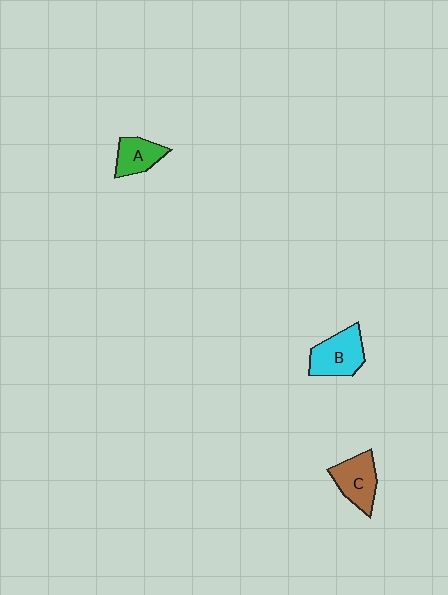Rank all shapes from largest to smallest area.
From largest to smallest: B (cyan), C (brown), A (green).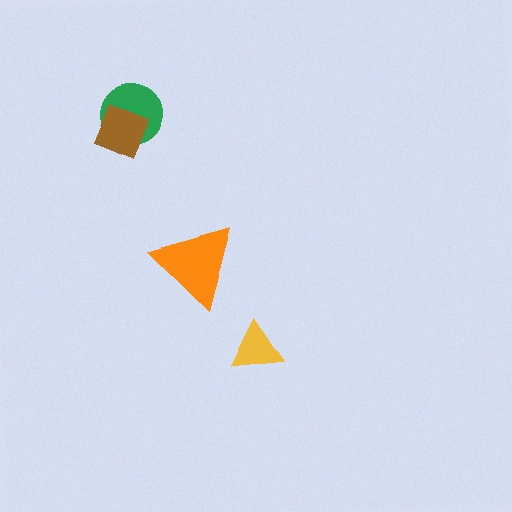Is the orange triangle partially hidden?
No, no other shape covers it.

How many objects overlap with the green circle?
1 object overlaps with the green circle.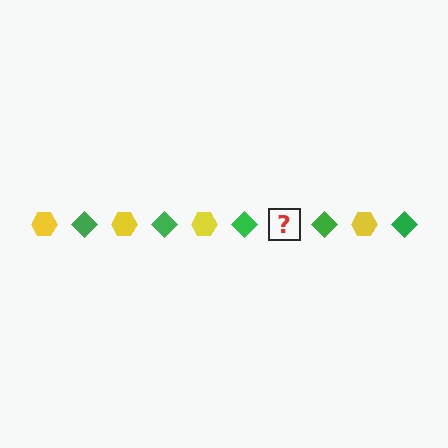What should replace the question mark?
The question mark should be replaced with a yellow hexagon.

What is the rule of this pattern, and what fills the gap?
The rule is that the pattern alternates between yellow hexagon and green diamond. The gap should be filled with a yellow hexagon.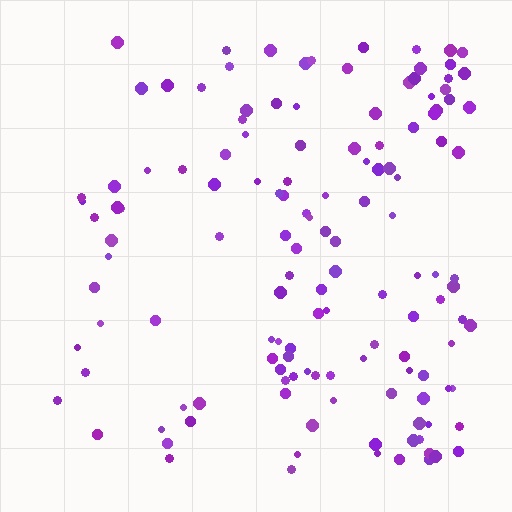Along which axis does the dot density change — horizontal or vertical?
Horizontal.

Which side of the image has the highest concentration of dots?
The right.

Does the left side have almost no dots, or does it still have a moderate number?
Still a moderate number, just noticeably fewer than the right.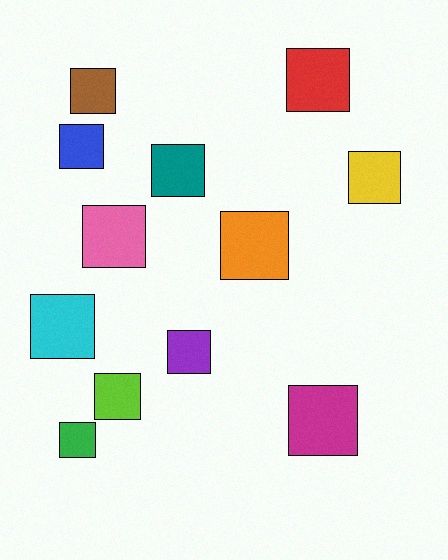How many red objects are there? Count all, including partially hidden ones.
There is 1 red object.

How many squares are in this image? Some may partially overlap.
There are 12 squares.